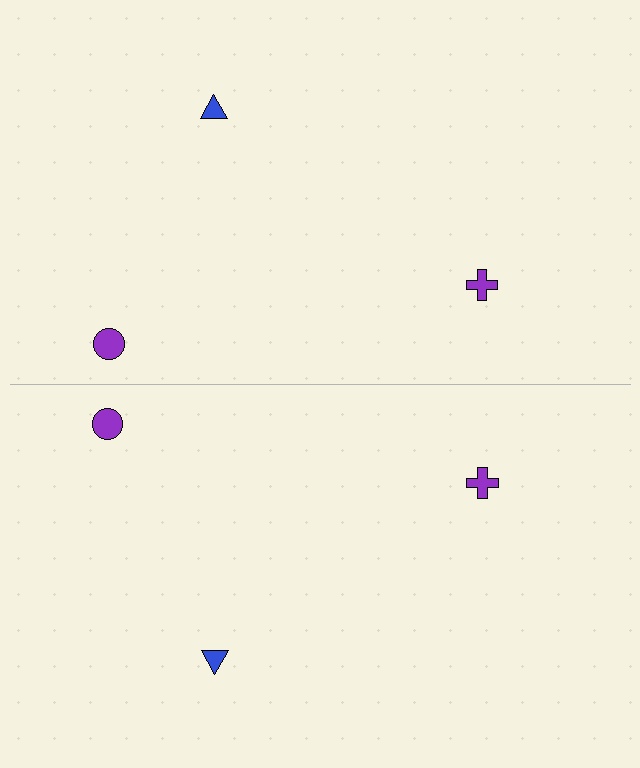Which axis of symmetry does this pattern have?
The pattern has a horizontal axis of symmetry running through the center of the image.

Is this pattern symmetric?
Yes, this pattern has bilateral (reflection) symmetry.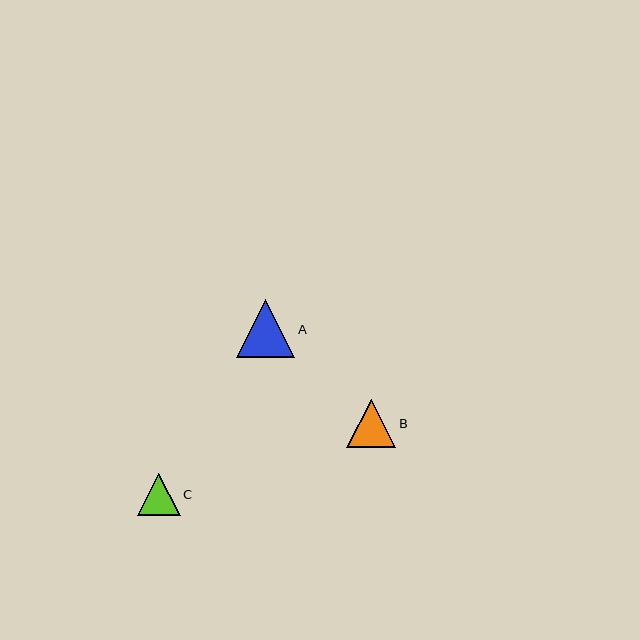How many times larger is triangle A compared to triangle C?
Triangle A is approximately 1.4 times the size of triangle C.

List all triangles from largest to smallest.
From largest to smallest: A, B, C.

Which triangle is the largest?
Triangle A is the largest with a size of approximately 58 pixels.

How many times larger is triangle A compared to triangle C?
Triangle A is approximately 1.4 times the size of triangle C.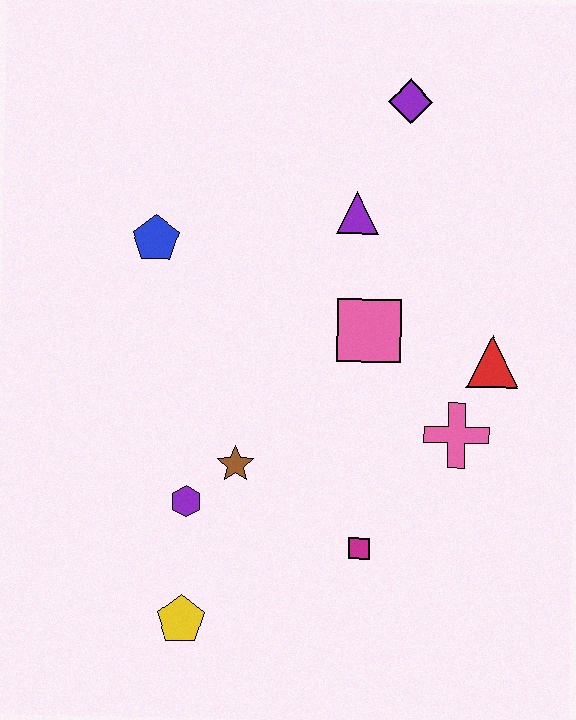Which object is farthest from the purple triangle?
The yellow pentagon is farthest from the purple triangle.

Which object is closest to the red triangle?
The pink cross is closest to the red triangle.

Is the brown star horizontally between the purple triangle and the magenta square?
No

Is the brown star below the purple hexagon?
No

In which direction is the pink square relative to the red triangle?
The pink square is to the left of the red triangle.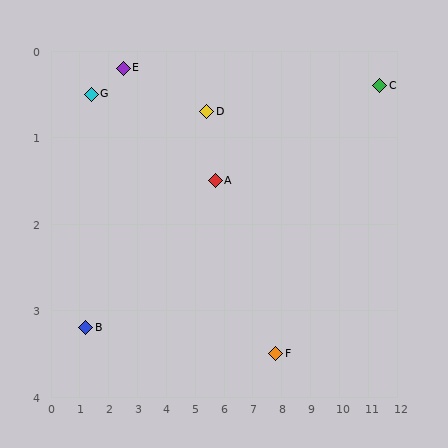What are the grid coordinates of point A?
Point A is at approximately (5.7, 1.5).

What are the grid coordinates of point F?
Point F is at approximately (7.8, 3.5).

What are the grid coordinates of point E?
Point E is at approximately (2.5, 0.2).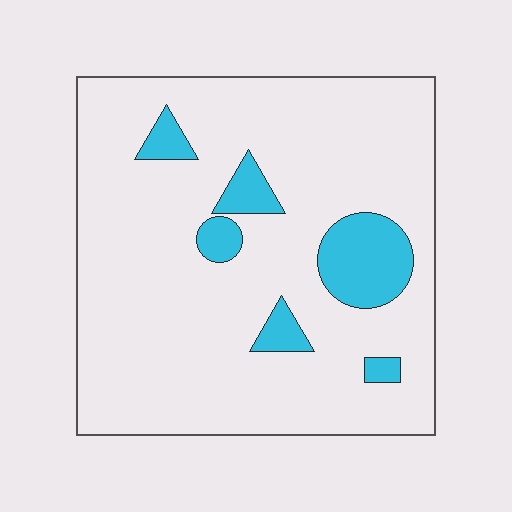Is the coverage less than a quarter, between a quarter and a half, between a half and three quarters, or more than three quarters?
Less than a quarter.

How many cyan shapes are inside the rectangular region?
6.